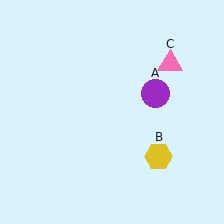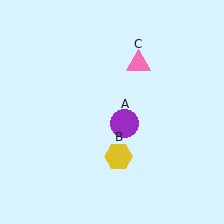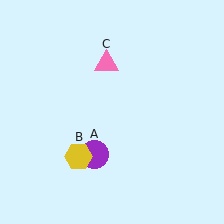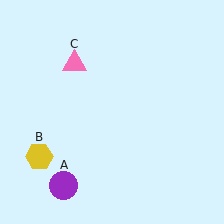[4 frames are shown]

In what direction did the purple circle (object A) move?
The purple circle (object A) moved down and to the left.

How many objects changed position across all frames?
3 objects changed position: purple circle (object A), yellow hexagon (object B), pink triangle (object C).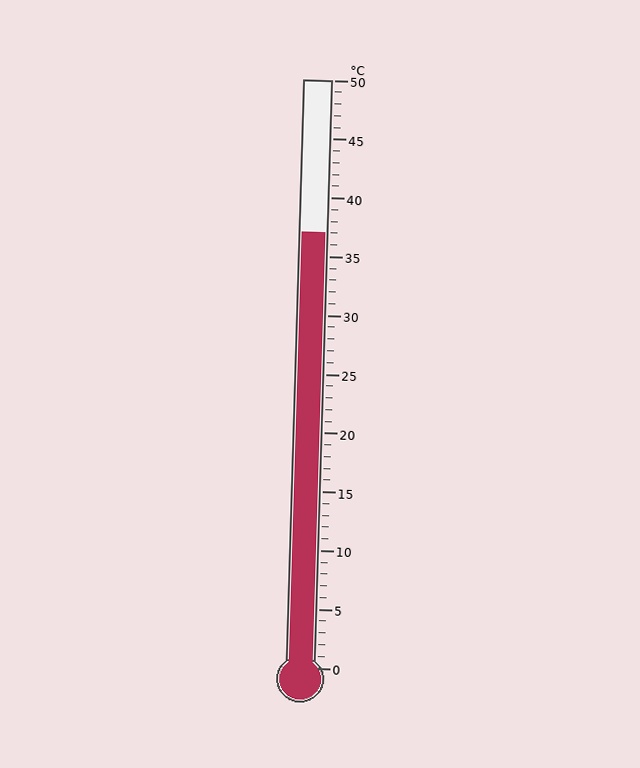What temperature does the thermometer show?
The thermometer shows approximately 37°C.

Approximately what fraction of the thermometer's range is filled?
The thermometer is filled to approximately 75% of its range.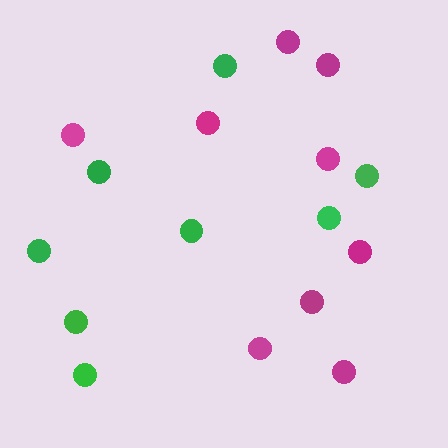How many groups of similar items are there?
There are 2 groups: one group of magenta circles (9) and one group of green circles (8).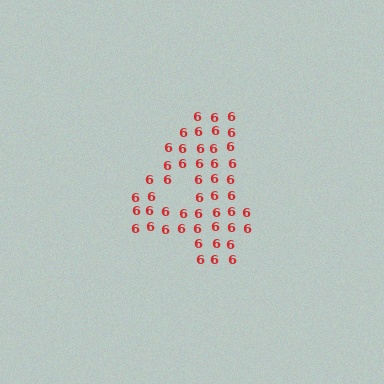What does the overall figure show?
The overall figure shows the digit 4.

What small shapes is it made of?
It is made of small digit 6's.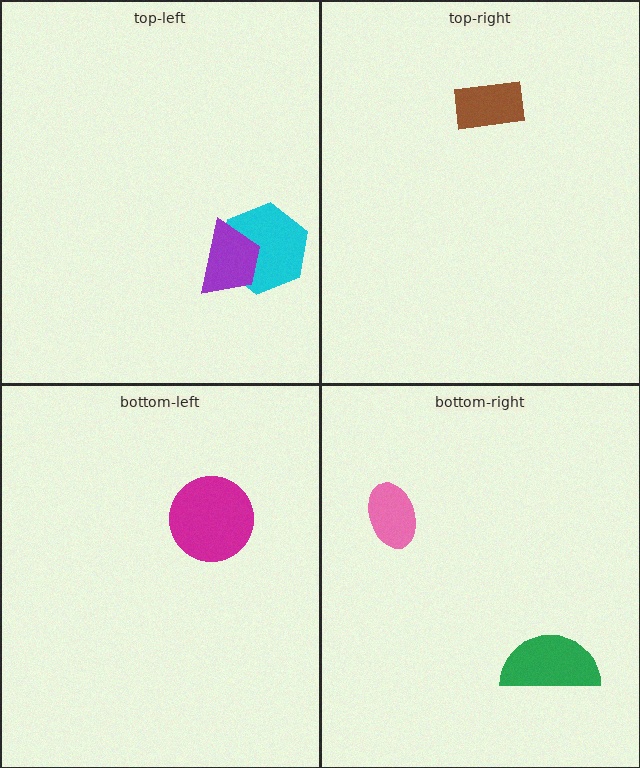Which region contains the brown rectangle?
The top-right region.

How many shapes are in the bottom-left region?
1.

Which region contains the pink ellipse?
The bottom-right region.